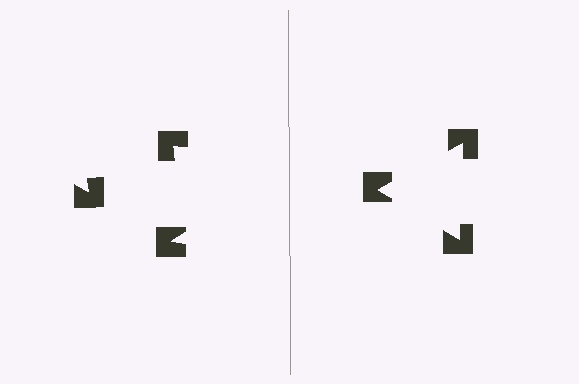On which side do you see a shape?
An illusory triangle appears on the right side. On the left side the wedge cuts are rotated, so no coherent shape forms.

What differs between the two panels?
The notched squares are positioned identically on both sides; only the wedge orientations differ. On the right they align to a triangle; on the left they are misaligned.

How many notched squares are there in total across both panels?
6 — 3 on each side.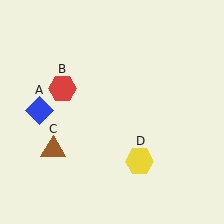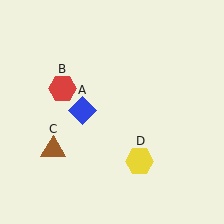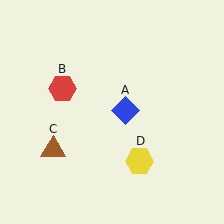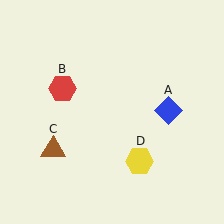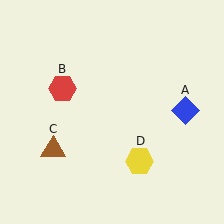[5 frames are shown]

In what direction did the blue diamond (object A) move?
The blue diamond (object A) moved right.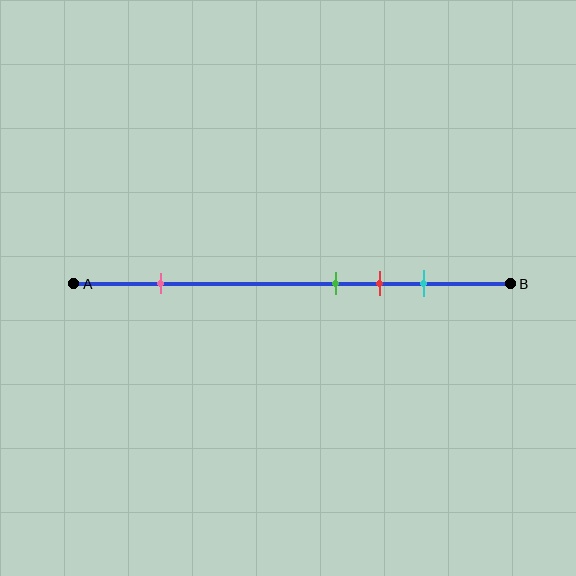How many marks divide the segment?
There are 4 marks dividing the segment.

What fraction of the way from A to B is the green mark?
The green mark is approximately 60% (0.6) of the way from A to B.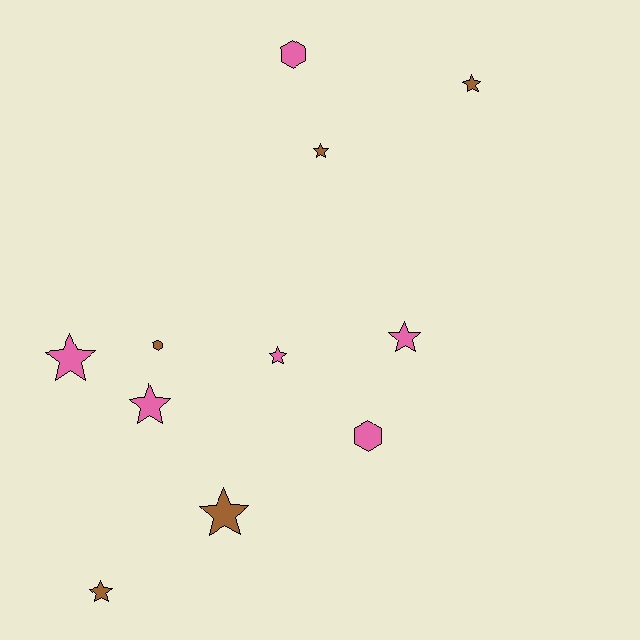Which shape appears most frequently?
Star, with 8 objects.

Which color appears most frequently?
Pink, with 6 objects.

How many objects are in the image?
There are 11 objects.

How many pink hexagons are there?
There are 2 pink hexagons.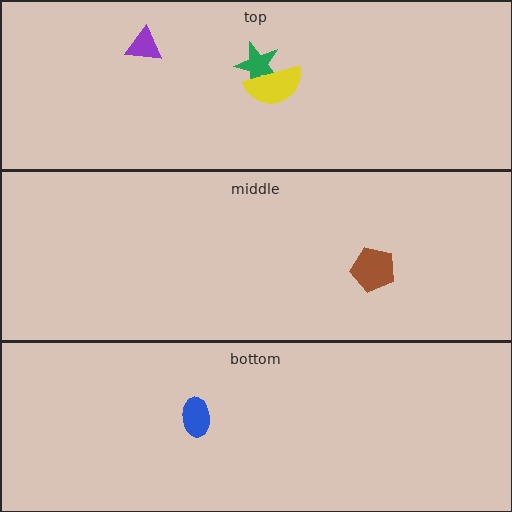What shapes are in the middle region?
The brown pentagon.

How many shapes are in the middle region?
1.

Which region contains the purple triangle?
The top region.